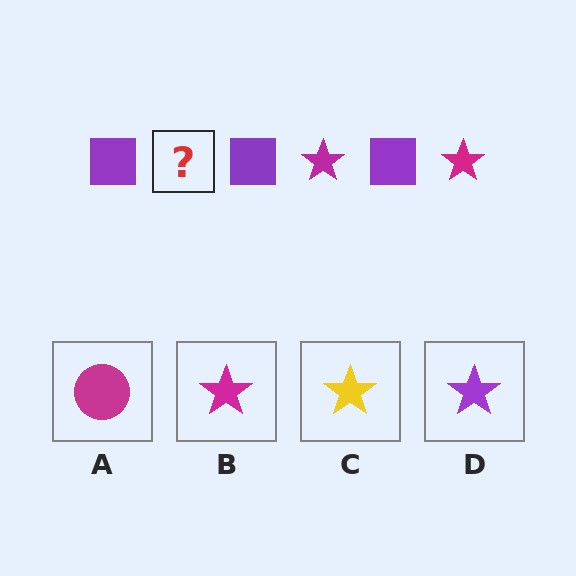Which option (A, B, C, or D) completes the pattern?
B.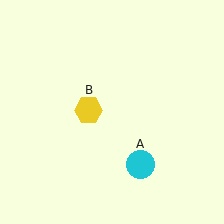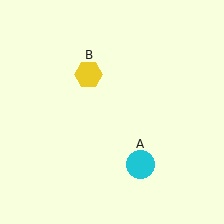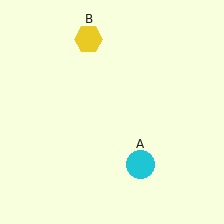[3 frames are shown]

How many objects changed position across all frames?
1 object changed position: yellow hexagon (object B).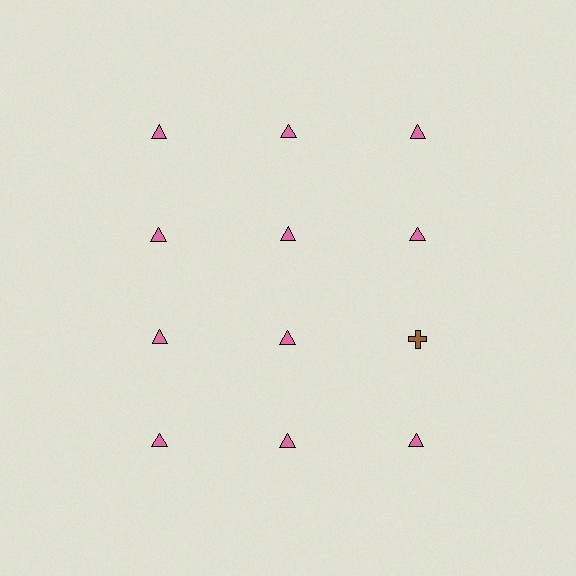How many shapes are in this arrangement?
There are 12 shapes arranged in a grid pattern.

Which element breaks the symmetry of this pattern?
The brown cross in the third row, center column breaks the symmetry. All other shapes are pink triangles.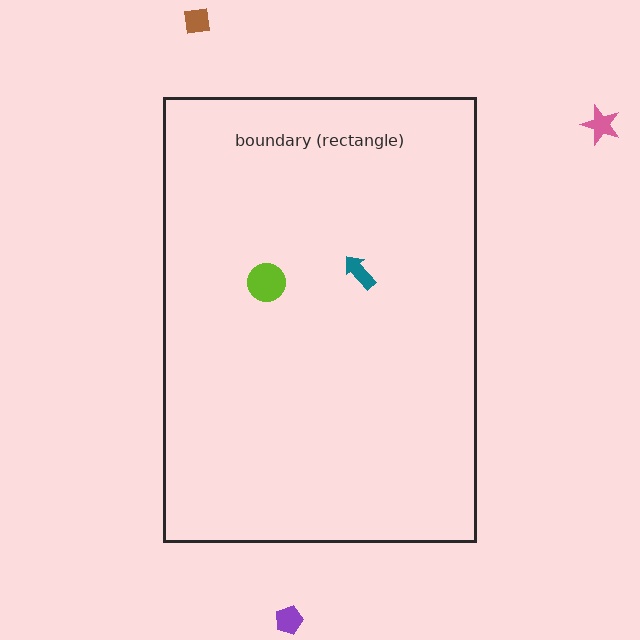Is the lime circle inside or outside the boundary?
Inside.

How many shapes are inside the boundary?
2 inside, 3 outside.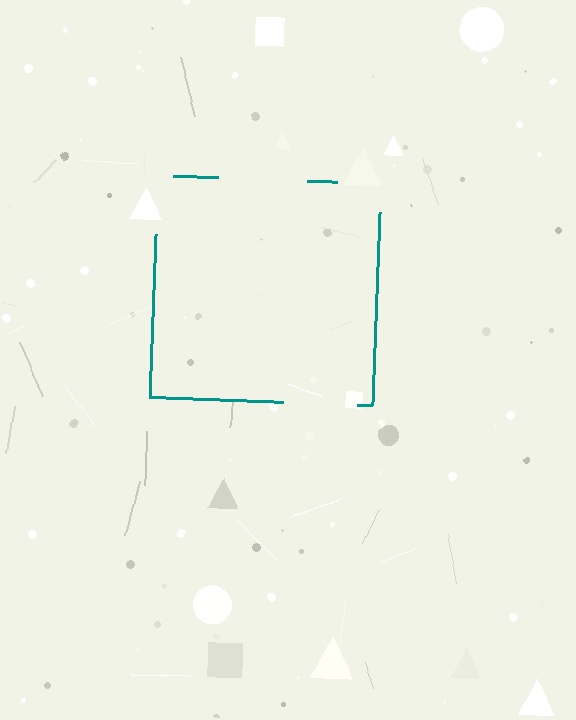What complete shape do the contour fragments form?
The contour fragments form a square.